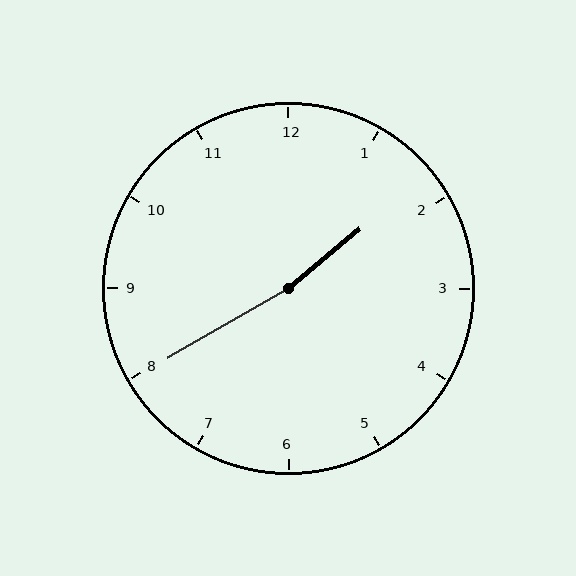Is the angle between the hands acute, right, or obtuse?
It is obtuse.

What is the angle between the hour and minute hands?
Approximately 170 degrees.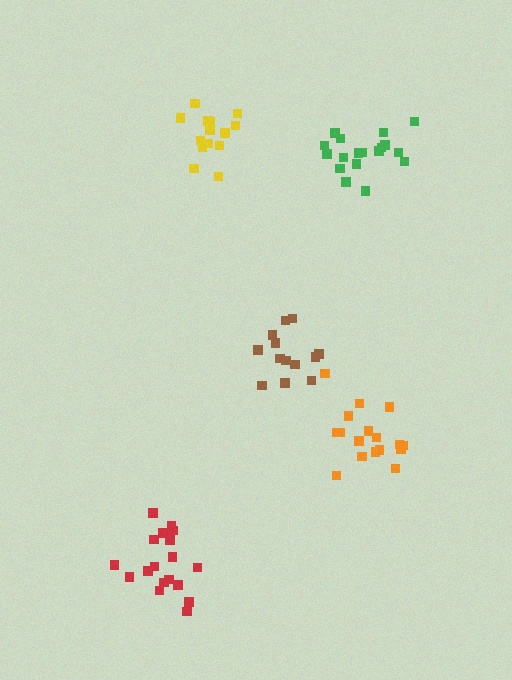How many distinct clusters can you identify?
There are 5 distinct clusters.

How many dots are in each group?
Group 1: 13 dots, Group 2: 14 dots, Group 3: 18 dots, Group 4: 18 dots, Group 5: 17 dots (80 total).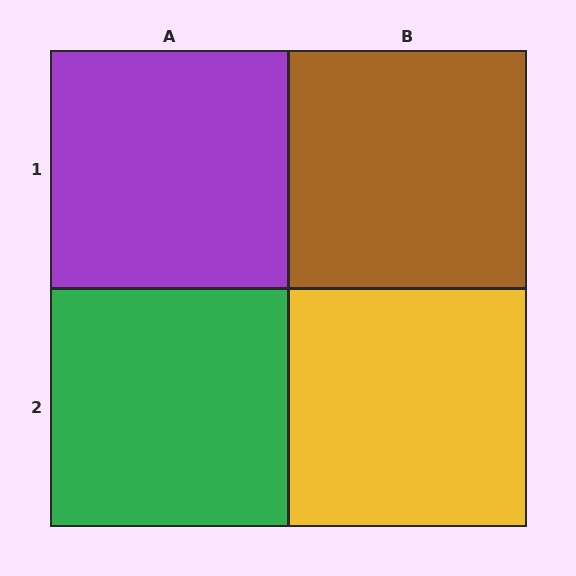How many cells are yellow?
1 cell is yellow.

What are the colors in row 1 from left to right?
Purple, brown.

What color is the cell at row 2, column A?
Green.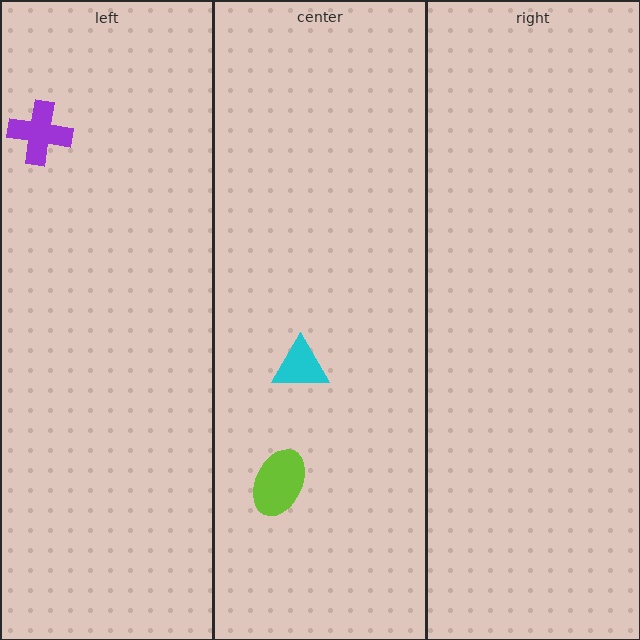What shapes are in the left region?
The purple cross.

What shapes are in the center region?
The cyan triangle, the lime ellipse.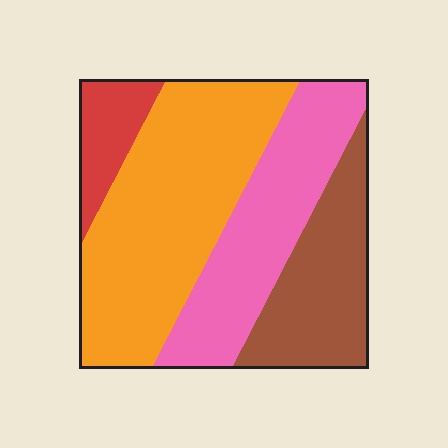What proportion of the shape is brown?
Brown takes up about one fifth (1/5) of the shape.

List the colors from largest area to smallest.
From largest to smallest: orange, pink, brown, red.